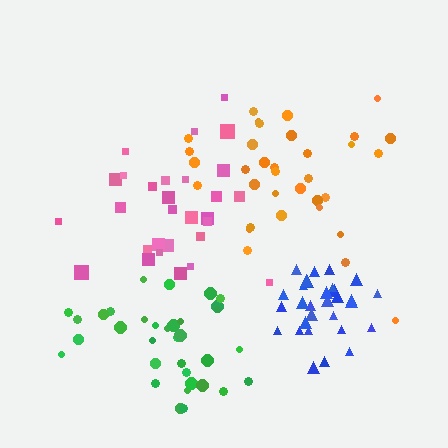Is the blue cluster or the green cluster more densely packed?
Blue.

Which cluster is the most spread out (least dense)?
Pink.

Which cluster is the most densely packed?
Blue.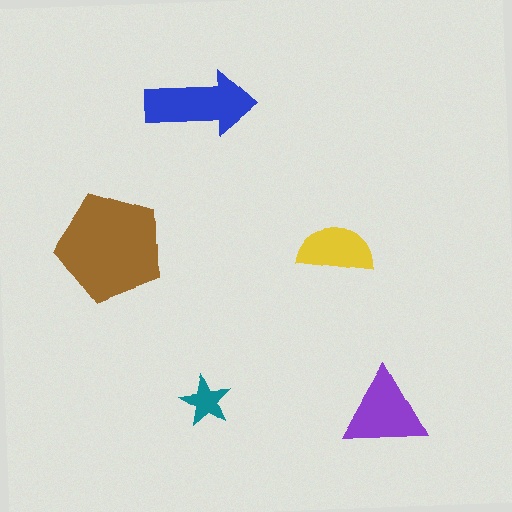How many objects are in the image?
There are 5 objects in the image.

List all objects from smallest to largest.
The teal star, the yellow semicircle, the purple triangle, the blue arrow, the brown pentagon.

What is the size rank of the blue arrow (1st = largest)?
2nd.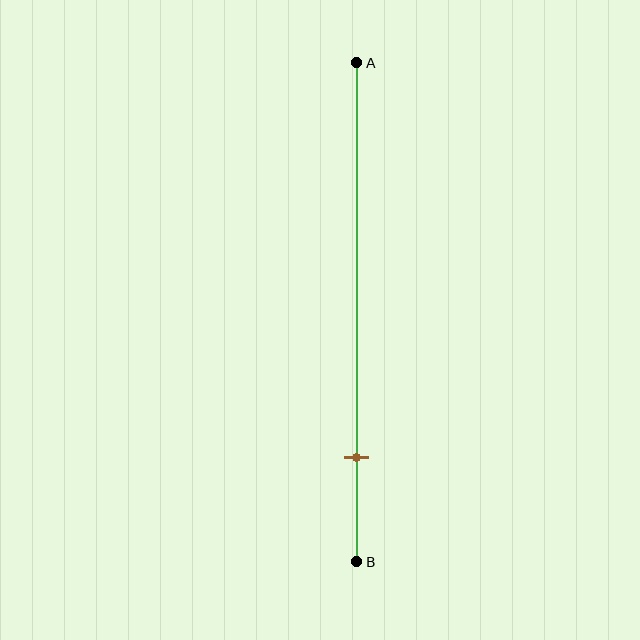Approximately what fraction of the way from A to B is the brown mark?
The brown mark is approximately 80% of the way from A to B.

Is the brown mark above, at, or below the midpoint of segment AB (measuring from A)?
The brown mark is below the midpoint of segment AB.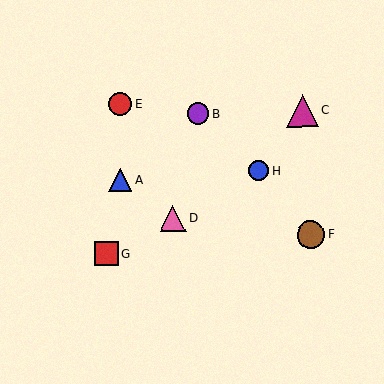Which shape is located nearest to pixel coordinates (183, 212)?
The pink triangle (labeled D) at (173, 219) is nearest to that location.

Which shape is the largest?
The magenta triangle (labeled C) is the largest.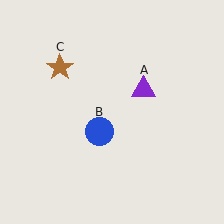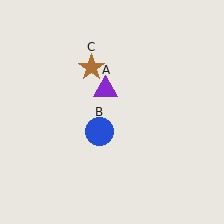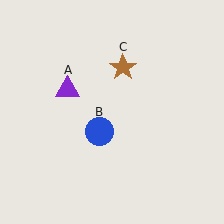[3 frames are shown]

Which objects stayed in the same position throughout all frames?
Blue circle (object B) remained stationary.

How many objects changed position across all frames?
2 objects changed position: purple triangle (object A), brown star (object C).